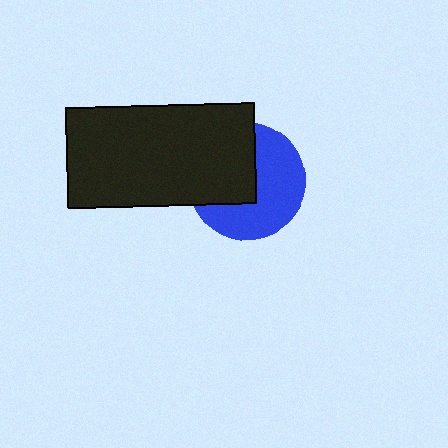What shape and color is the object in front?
The object in front is a black rectangle.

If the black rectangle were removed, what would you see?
You would see the complete blue circle.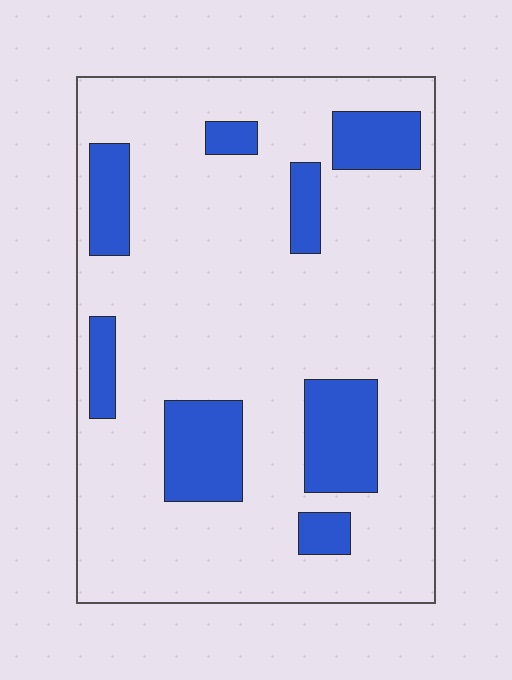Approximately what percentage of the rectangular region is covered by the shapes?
Approximately 20%.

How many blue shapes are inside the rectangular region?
8.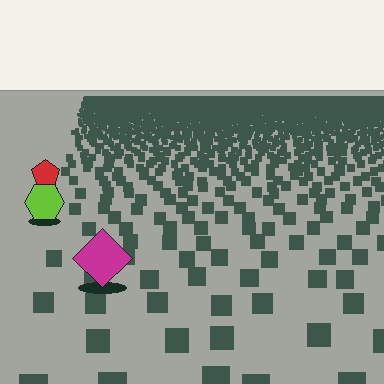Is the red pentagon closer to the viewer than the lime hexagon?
No. The lime hexagon is closer — you can tell from the texture gradient: the ground texture is coarser near it.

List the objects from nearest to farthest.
From nearest to farthest: the magenta diamond, the lime hexagon, the red pentagon.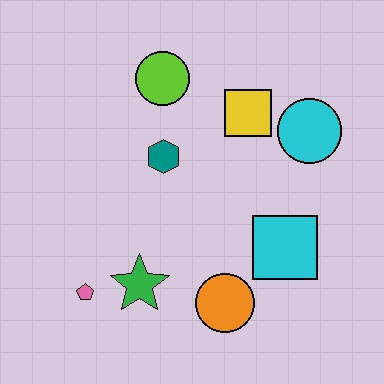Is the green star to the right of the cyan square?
No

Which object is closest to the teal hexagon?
The lime circle is closest to the teal hexagon.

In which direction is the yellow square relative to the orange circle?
The yellow square is above the orange circle.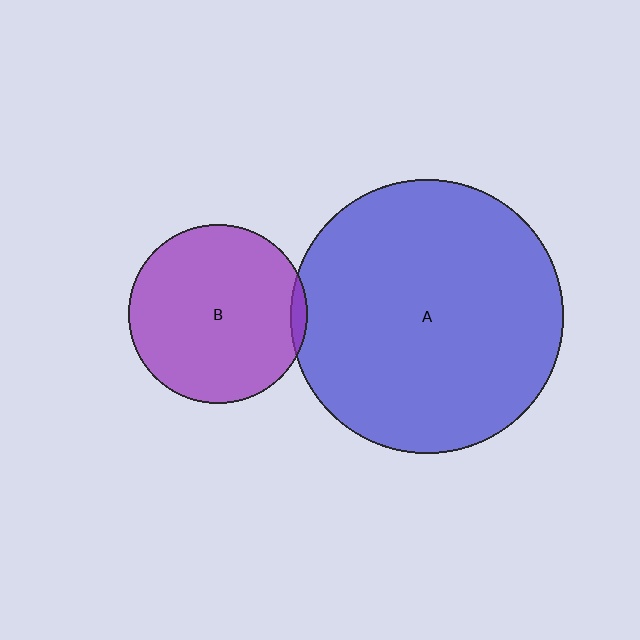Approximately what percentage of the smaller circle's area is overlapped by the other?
Approximately 5%.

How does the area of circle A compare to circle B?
Approximately 2.3 times.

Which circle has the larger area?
Circle A (blue).